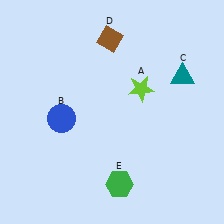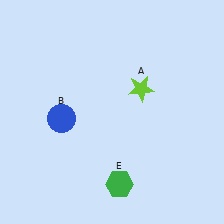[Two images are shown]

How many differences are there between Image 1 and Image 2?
There are 2 differences between the two images.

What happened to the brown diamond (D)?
The brown diamond (D) was removed in Image 2. It was in the top-left area of Image 1.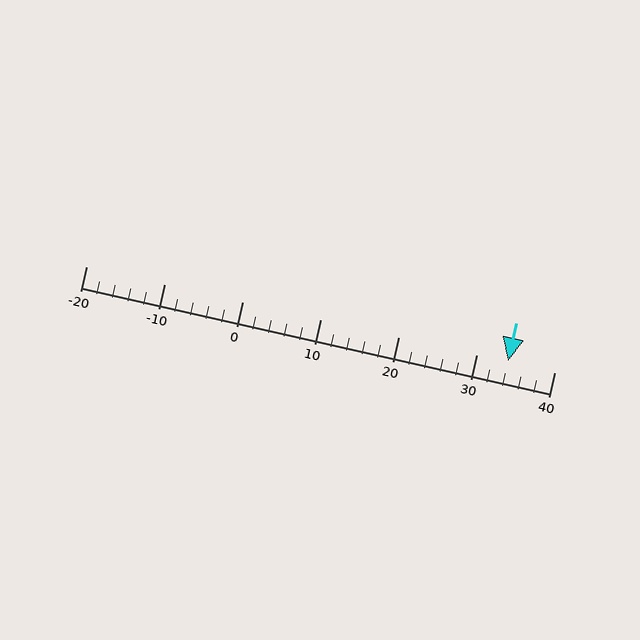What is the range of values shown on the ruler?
The ruler shows values from -20 to 40.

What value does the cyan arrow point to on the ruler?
The cyan arrow points to approximately 34.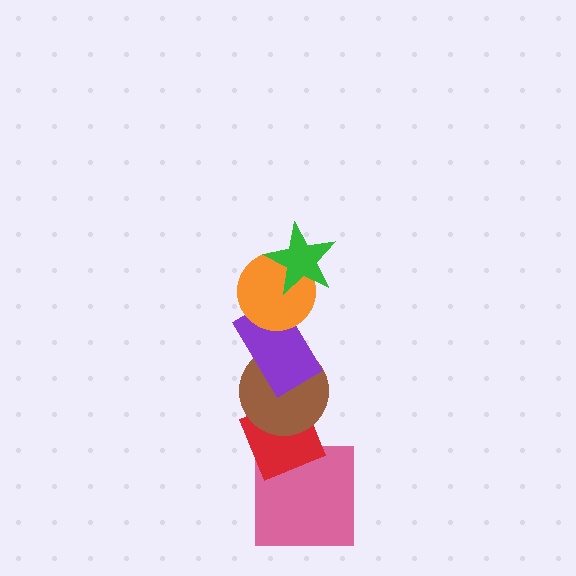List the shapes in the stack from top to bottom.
From top to bottom: the green star, the orange circle, the purple rectangle, the brown circle, the red diamond, the pink square.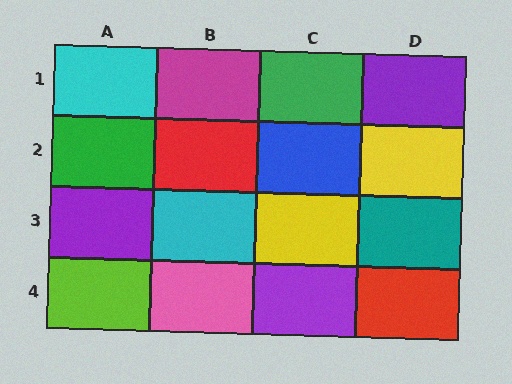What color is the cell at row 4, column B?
Pink.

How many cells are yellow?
2 cells are yellow.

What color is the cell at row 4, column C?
Purple.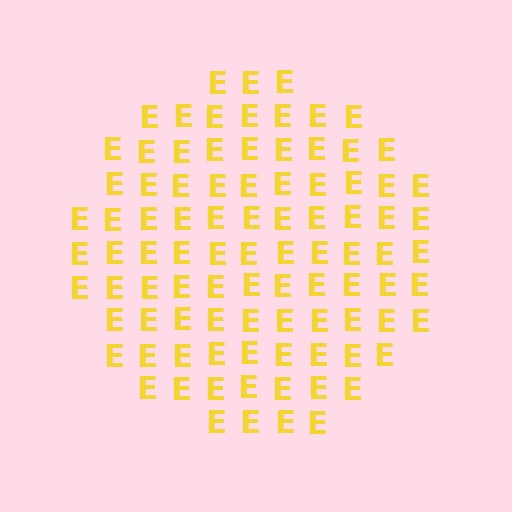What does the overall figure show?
The overall figure shows a circle.